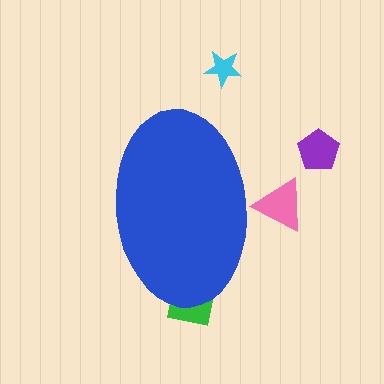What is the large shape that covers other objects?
A blue ellipse.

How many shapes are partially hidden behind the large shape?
2 shapes are partially hidden.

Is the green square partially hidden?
Yes, the green square is partially hidden behind the blue ellipse.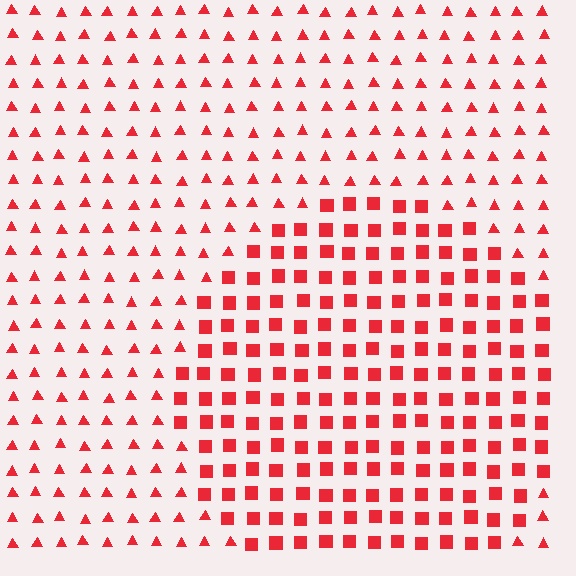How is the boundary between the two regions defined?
The boundary is defined by a change in element shape: squares inside vs. triangles outside. All elements share the same color and spacing.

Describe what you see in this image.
The image is filled with small red elements arranged in a uniform grid. A circle-shaped region contains squares, while the surrounding area contains triangles. The boundary is defined purely by the change in element shape.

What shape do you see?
I see a circle.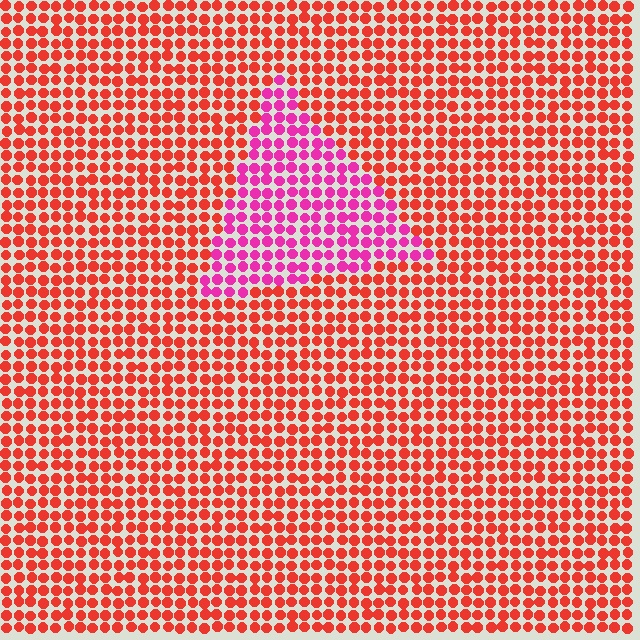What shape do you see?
I see a triangle.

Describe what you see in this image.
The image is filled with small red elements in a uniform arrangement. A triangle-shaped region is visible where the elements are tinted to a slightly different hue, forming a subtle color boundary.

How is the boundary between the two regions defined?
The boundary is defined purely by a slight shift in hue (about 44 degrees). Spacing, size, and orientation are identical on both sides.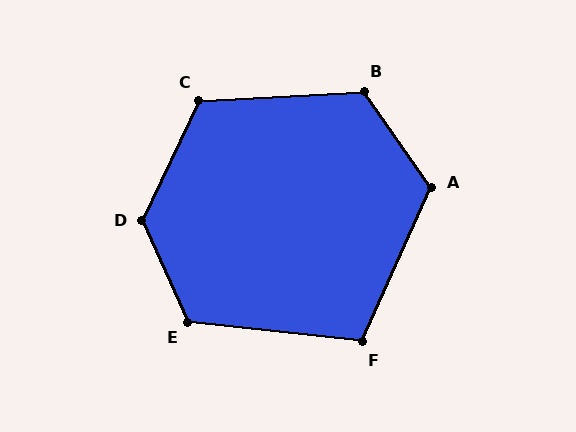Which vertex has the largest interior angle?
D, at approximately 131 degrees.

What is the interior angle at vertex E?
Approximately 120 degrees (obtuse).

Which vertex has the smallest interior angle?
F, at approximately 108 degrees.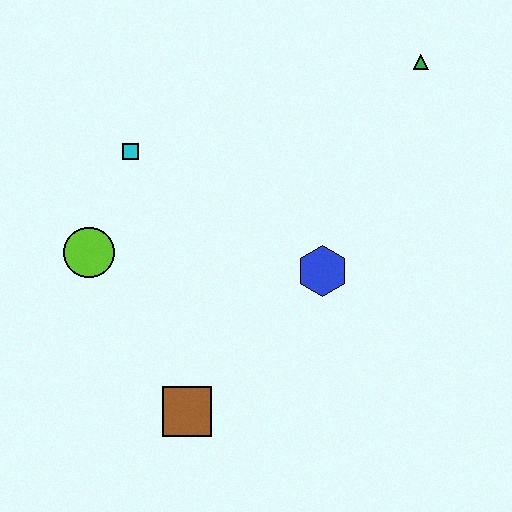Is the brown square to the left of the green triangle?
Yes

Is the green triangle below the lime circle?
No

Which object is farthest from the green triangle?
The brown square is farthest from the green triangle.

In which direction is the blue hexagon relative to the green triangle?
The blue hexagon is below the green triangle.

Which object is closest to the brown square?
The lime circle is closest to the brown square.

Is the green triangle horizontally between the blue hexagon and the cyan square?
No